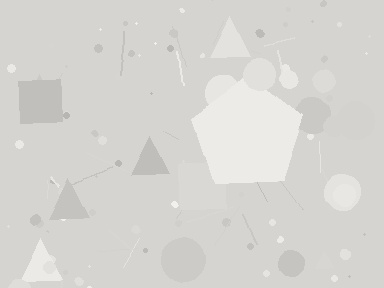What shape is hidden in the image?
A pentagon is hidden in the image.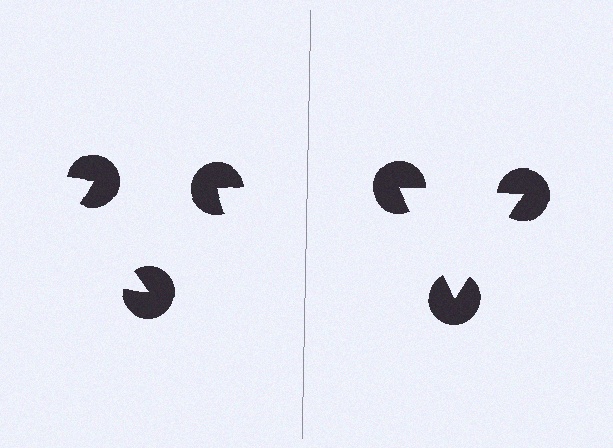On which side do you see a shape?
An illusory triangle appears on the right side. On the left side the wedge cuts are rotated, so no coherent shape forms.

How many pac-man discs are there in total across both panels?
6 — 3 on each side.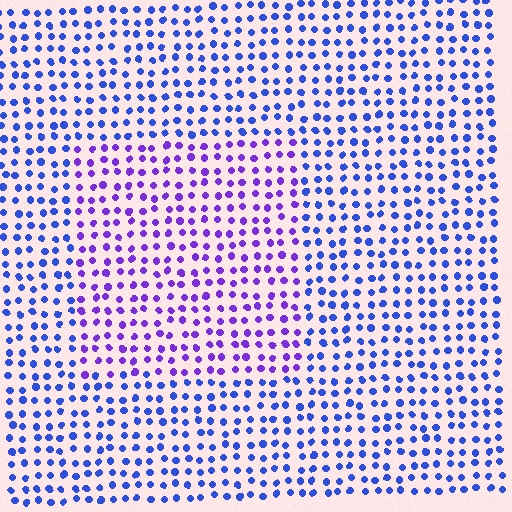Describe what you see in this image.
The image is filled with small blue elements in a uniform arrangement. A rectangle-shaped region is visible where the elements are tinted to a slightly different hue, forming a subtle color boundary.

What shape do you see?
I see a rectangle.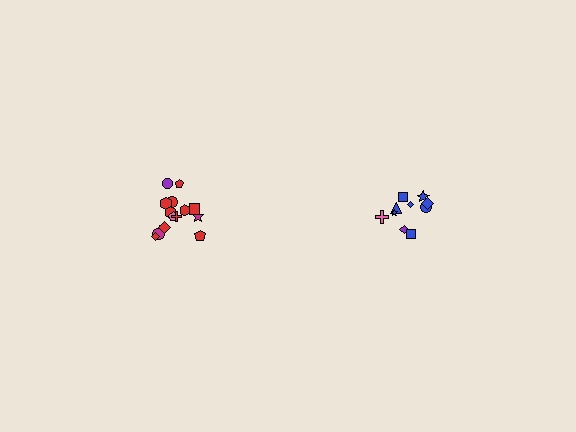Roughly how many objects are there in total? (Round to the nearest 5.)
Roughly 25 objects in total.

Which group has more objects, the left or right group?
The left group.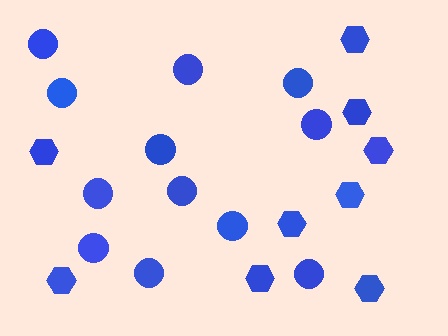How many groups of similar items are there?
There are 2 groups: one group of circles (12) and one group of hexagons (9).